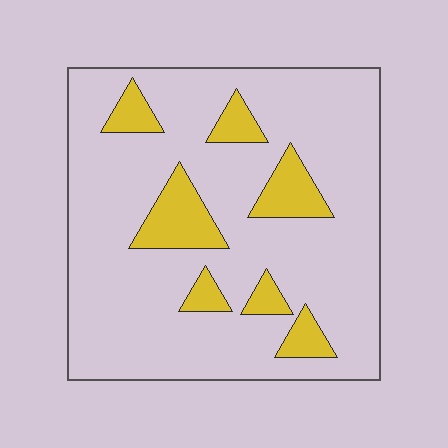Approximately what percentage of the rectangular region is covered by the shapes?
Approximately 15%.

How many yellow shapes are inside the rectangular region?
7.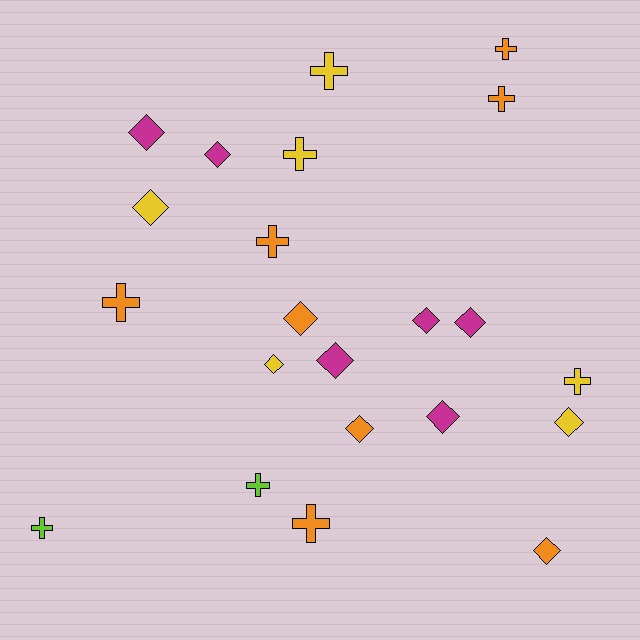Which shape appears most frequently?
Diamond, with 12 objects.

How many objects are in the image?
There are 22 objects.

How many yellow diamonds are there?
There are 3 yellow diamonds.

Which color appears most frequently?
Orange, with 8 objects.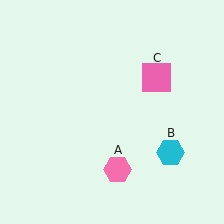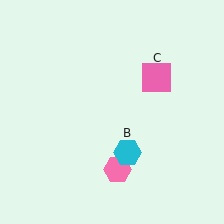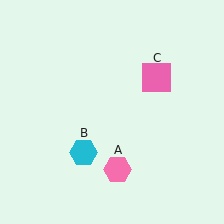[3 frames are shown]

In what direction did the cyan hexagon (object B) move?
The cyan hexagon (object B) moved left.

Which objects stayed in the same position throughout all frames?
Pink hexagon (object A) and pink square (object C) remained stationary.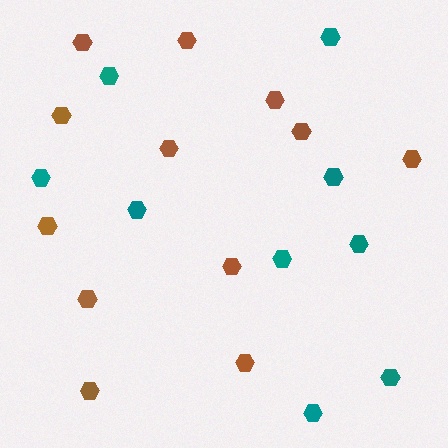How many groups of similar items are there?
There are 2 groups: one group of teal hexagons (9) and one group of brown hexagons (12).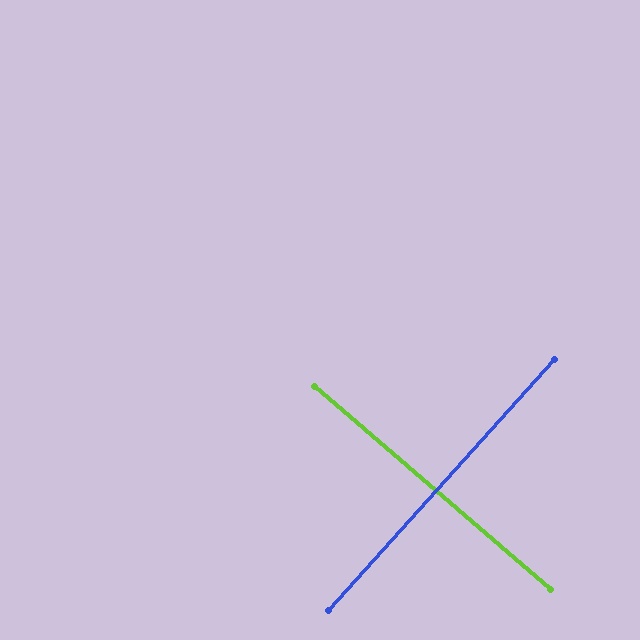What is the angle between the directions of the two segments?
Approximately 89 degrees.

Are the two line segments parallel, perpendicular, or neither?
Perpendicular — they meet at approximately 89°.